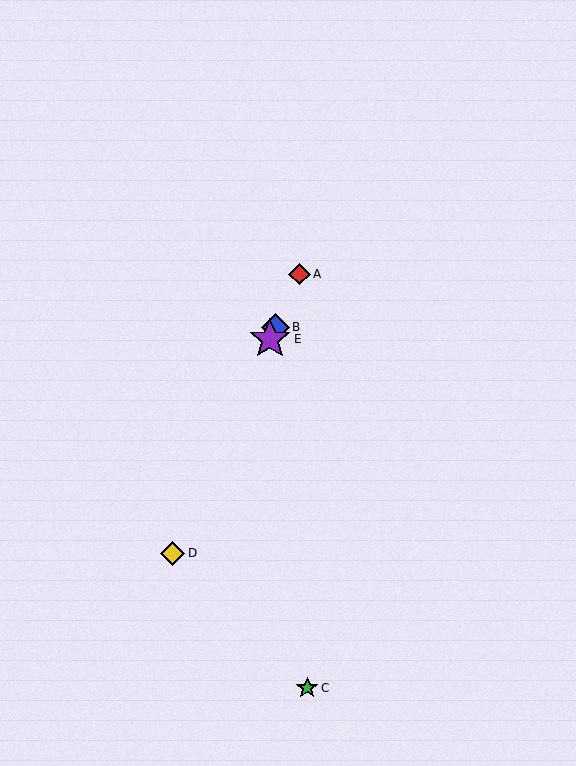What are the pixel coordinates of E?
Object E is at (270, 339).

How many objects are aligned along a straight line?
4 objects (A, B, D, E) are aligned along a straight line.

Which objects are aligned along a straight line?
Objects A, B, D, E are aligned along a straight line.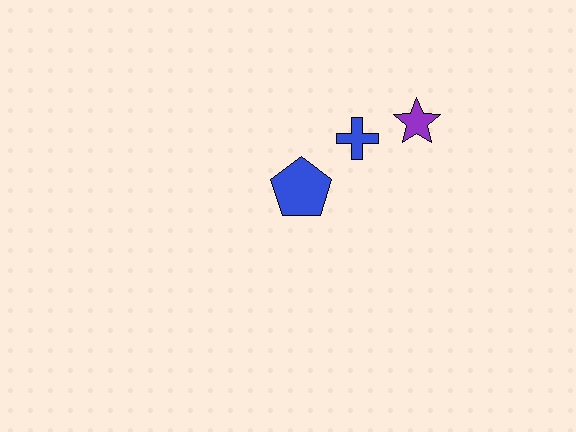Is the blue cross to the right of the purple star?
No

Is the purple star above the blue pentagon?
Yes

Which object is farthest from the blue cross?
The blue pentagon is farthest from the blue cross.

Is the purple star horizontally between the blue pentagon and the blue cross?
No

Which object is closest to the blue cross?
The purple star is closest to the blue cross.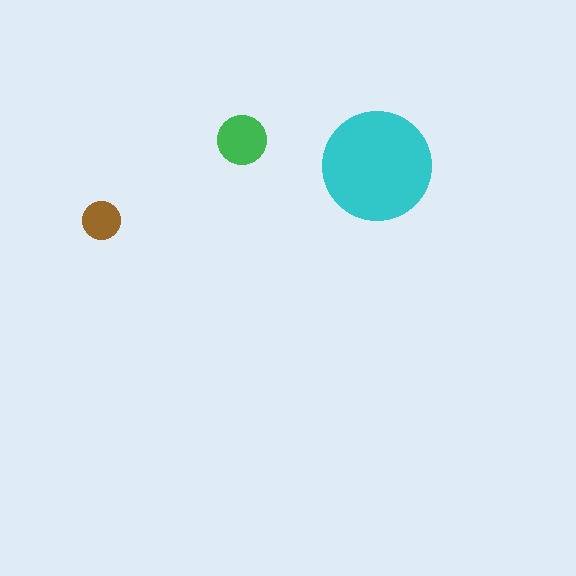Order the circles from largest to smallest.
the cyan one, the green one, the brown one.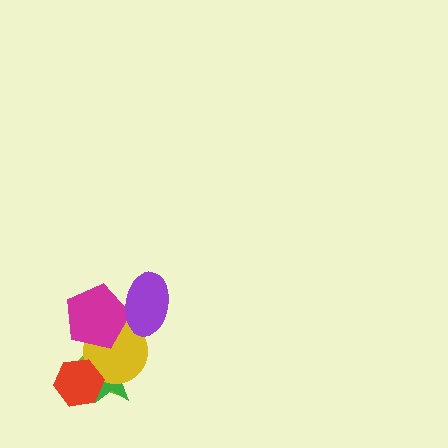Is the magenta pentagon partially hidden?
Yes, it is partially covered by another shape.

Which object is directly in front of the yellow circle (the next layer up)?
The magenta pentagon is directly in front of the yellow circle.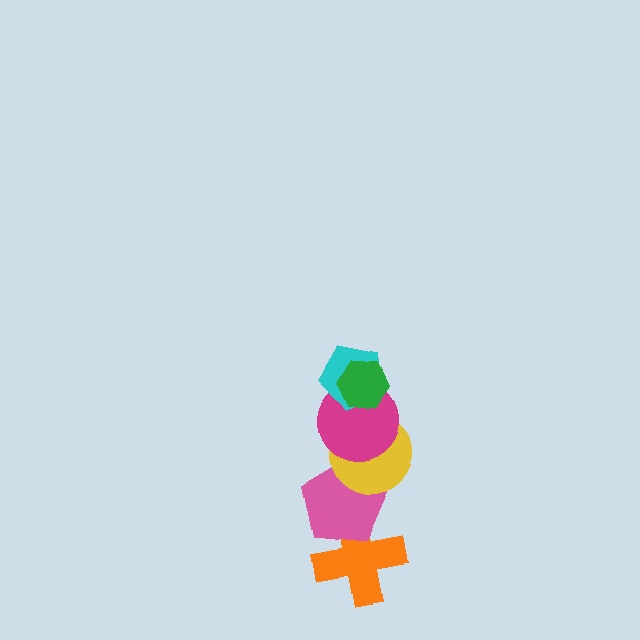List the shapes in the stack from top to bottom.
From top to bottom: the green hexagon, the cyan pentagon, the magenta circle, the yellow circle, the pink pentagon, the orange cross.